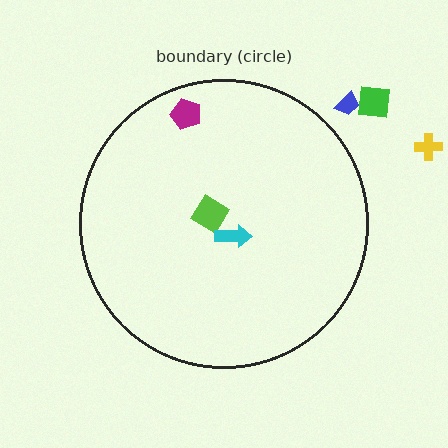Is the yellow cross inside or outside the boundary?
Outside.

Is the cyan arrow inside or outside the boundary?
Inside.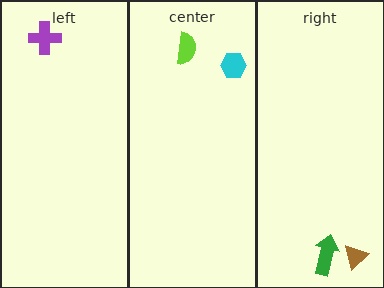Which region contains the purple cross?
The left region.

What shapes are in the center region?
The cyan hexagon, the lime semicircle.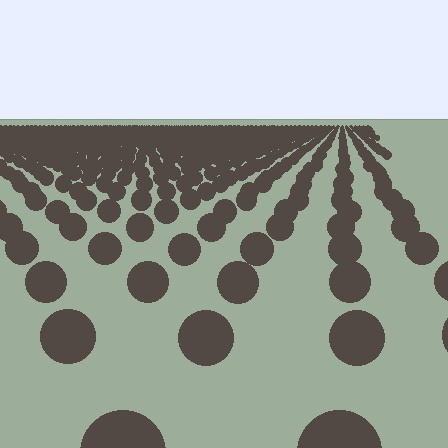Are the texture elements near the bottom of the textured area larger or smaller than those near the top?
Larger. Near the bottom, elements are closer to the viewer and appear at a bigger on-screen size.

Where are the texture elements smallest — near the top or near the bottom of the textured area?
Near the top.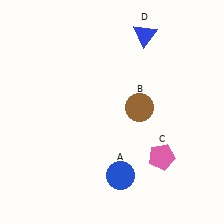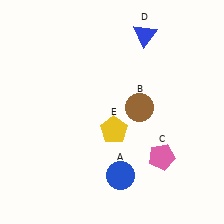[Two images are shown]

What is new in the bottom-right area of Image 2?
A yellow pentagon (E) was added in the bottom-right area of Image 2.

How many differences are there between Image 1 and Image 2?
There is 1 difference between the two images.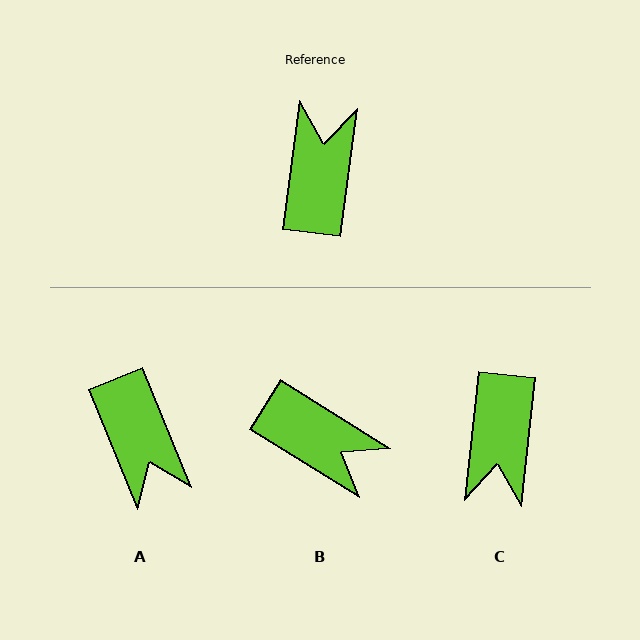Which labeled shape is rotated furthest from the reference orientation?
C, about 179 degrees away.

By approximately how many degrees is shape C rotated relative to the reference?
Approximately 179 degrees clockwise.